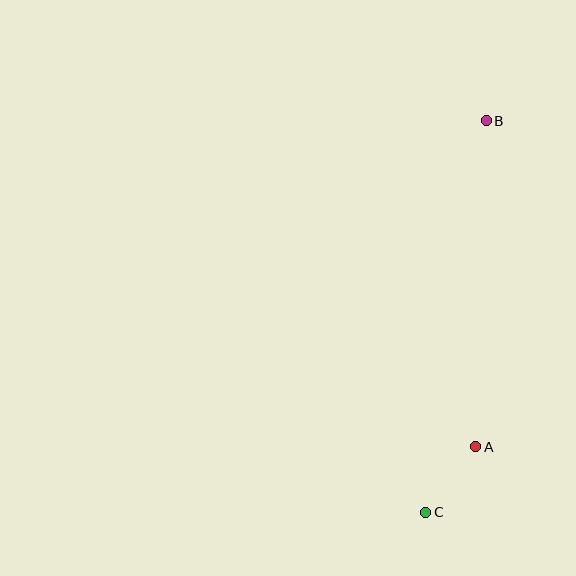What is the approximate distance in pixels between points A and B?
The distance between A and B is approximately 326 pixels.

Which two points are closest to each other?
Points A and C are closest to each other.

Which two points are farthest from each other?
Points B and C are farthest from each other.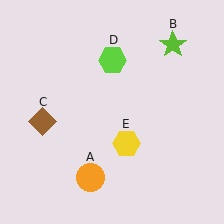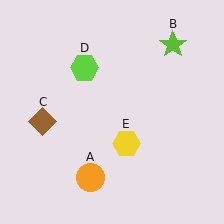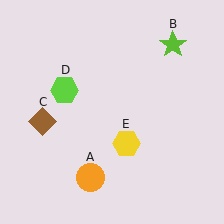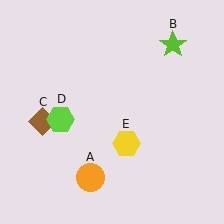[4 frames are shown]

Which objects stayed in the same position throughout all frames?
Orange circle (object A) and lime star (object B) and brown diamond (object C) and yellow hexagon (object E) remained stationary.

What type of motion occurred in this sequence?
The lime hexagon (object D) rotated counterclockwise around the center of the scene.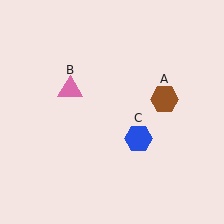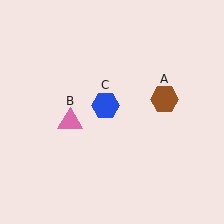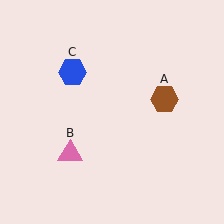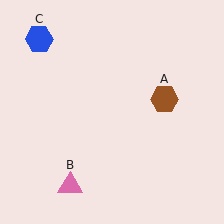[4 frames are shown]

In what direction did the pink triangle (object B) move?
The pink triangle (object B) moved down.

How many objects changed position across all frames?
2 objects changed position: pink triangle (object B), blue hexagon (object C).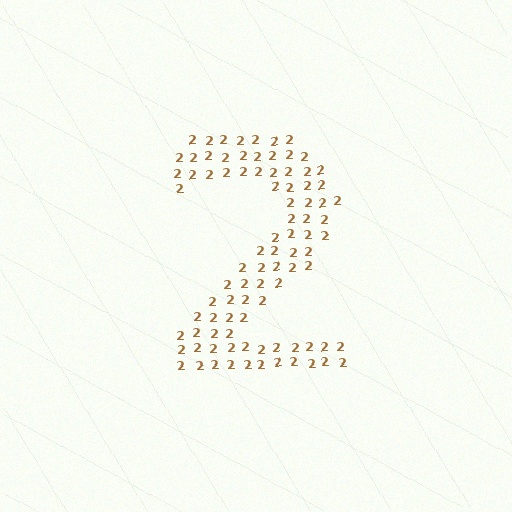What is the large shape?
The large shape is the digit 2.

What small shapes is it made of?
It is made of small digit 2's.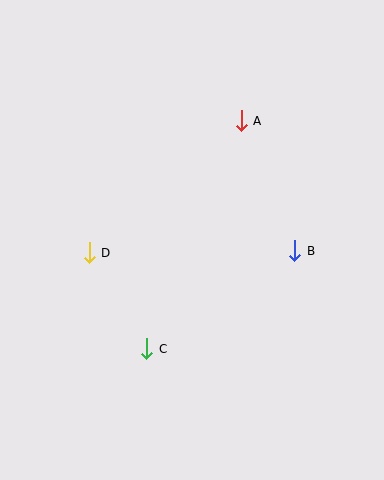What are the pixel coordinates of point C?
Point C is at (147, 349).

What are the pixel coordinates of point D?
Point D is at (89, 253).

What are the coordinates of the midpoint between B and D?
The midpoint between B and D is at (192, 252).